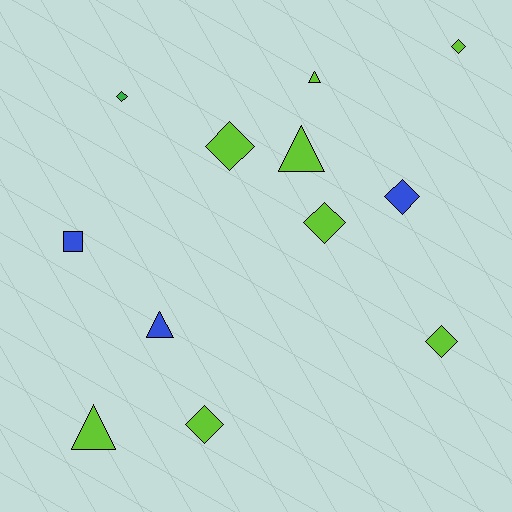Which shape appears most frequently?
Diamond, with 7 objects.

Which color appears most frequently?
Lime, with 8 objects.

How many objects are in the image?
There are 12 objects.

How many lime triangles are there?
There are 3 lime triangles.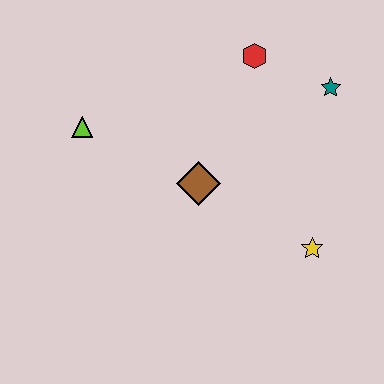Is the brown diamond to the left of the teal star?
Yes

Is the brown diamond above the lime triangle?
No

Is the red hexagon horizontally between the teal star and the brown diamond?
Yes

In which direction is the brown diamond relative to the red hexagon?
The brown diamond is below the red hexagon.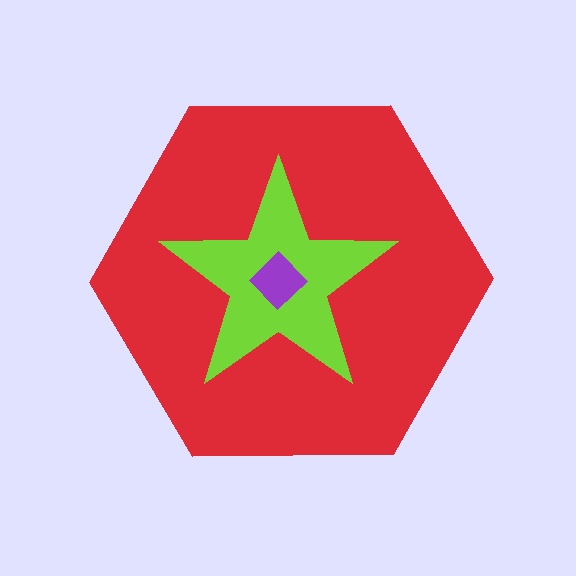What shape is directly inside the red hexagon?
The lime star.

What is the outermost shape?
The red hexagon.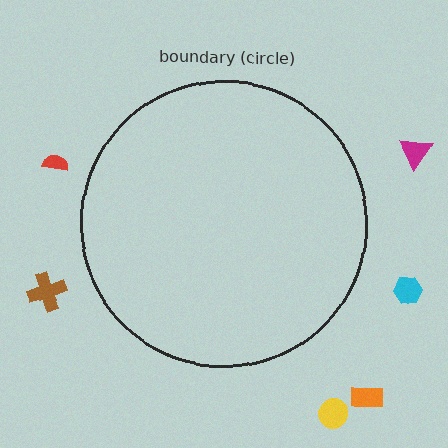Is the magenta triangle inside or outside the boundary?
Outside.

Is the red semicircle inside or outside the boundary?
Outside.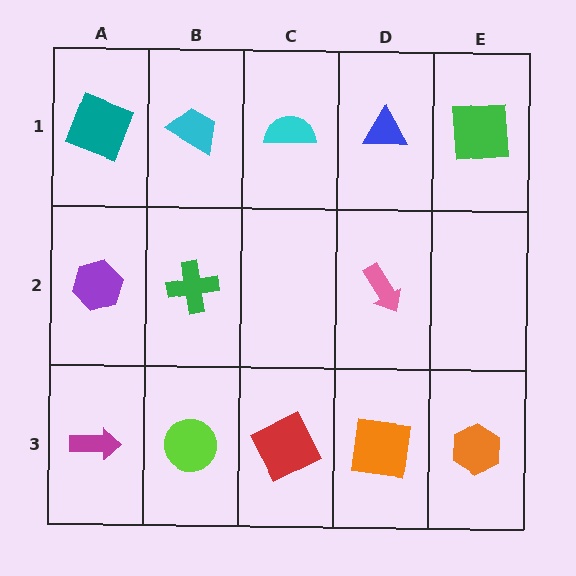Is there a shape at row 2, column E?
No, that cell is empty.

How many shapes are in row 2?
3 shapes.